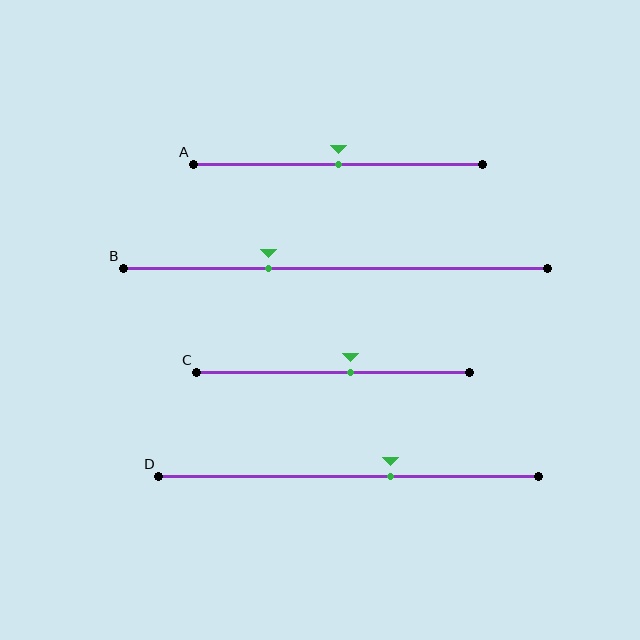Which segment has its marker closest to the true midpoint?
Segment A has its marker closest to the true midpoint.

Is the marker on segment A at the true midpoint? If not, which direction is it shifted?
Yes, the marker on segment A is at the true midpoint.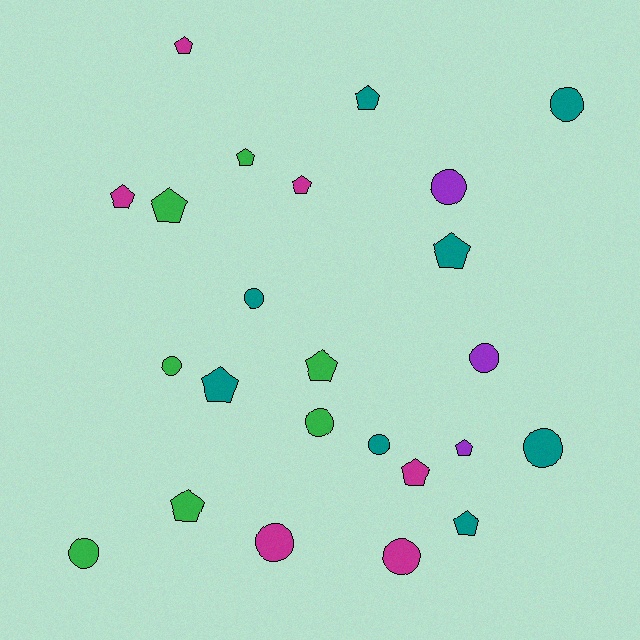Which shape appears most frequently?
Pentagon, with 13 objects.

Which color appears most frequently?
Teal, with 8 objects.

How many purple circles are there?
There are 2 purple circles.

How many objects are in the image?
There are 24 objects.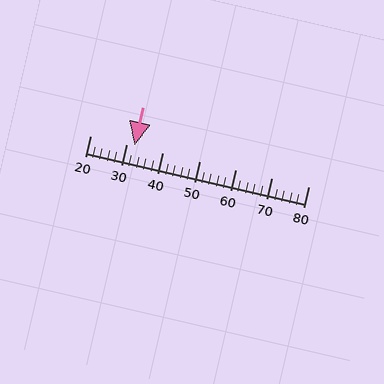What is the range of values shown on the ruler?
The ruler shows values from 20 to 80.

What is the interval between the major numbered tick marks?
The major tick marks are spaced 10 units apart.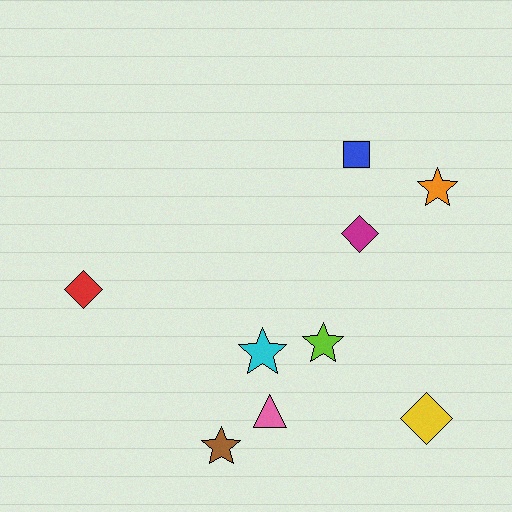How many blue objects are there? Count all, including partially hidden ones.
There is 1 blue object.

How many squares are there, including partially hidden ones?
There is 1 square.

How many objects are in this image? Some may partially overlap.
There are 9 objects.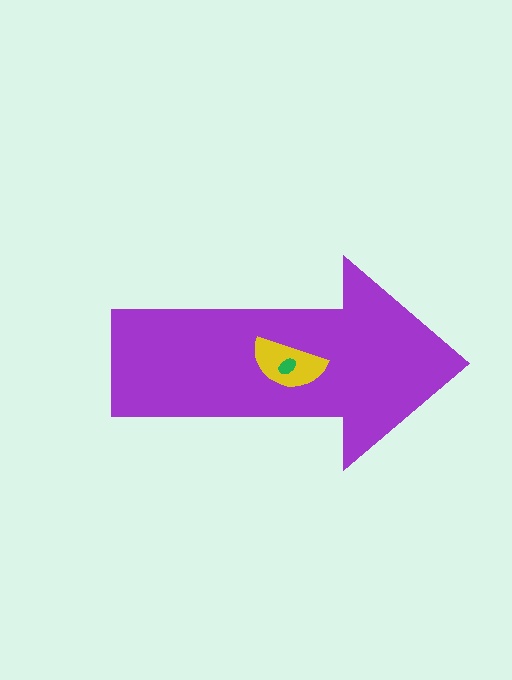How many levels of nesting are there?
3.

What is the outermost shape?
The purple arrow.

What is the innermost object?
The green ellipse.